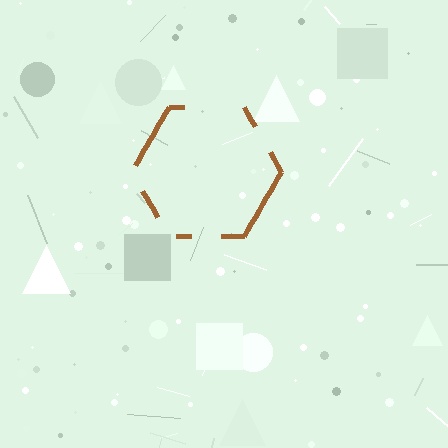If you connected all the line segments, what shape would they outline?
They would outline a hexagon.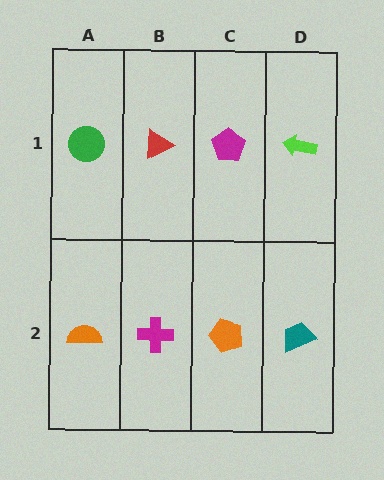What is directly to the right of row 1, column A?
A red triangle.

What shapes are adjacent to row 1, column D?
A teal trapezoid (row 2, column D), a magenta pentagon (row 1, column C).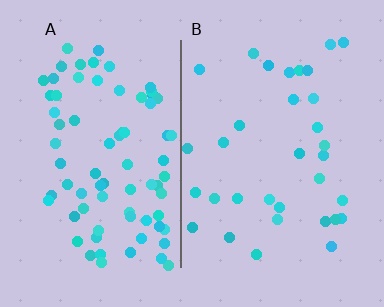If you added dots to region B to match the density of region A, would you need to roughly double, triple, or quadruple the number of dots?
Approximately double.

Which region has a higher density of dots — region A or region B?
A (the left).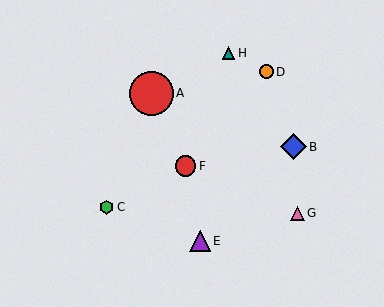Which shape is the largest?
The red circle (labeled A) is the largest.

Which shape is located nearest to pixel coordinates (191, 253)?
The purple triangle (labeled E) at (200, 241) is nearest to that location.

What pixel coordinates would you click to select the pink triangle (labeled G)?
Click at (297, 213) to select the pink triangle G.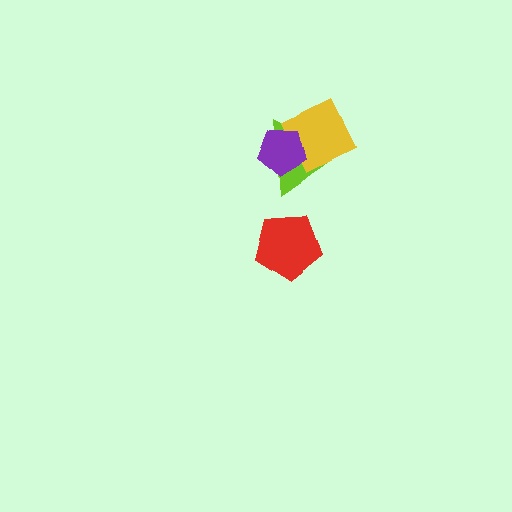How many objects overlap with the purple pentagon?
2 objects overlap with the purple pentagon.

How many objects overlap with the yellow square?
2 objects overlap with the yellow square.